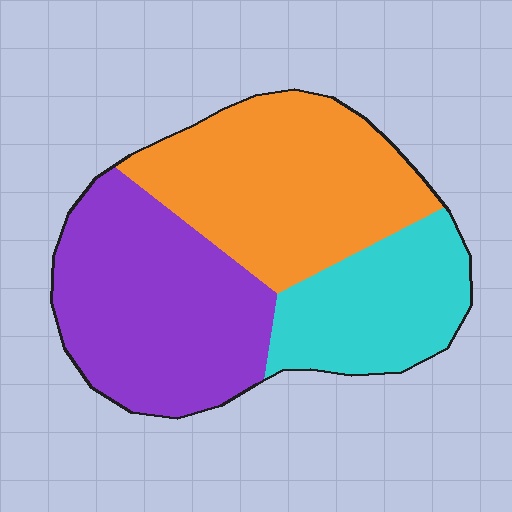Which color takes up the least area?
Cyan, at roughly 25%.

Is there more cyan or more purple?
Purple.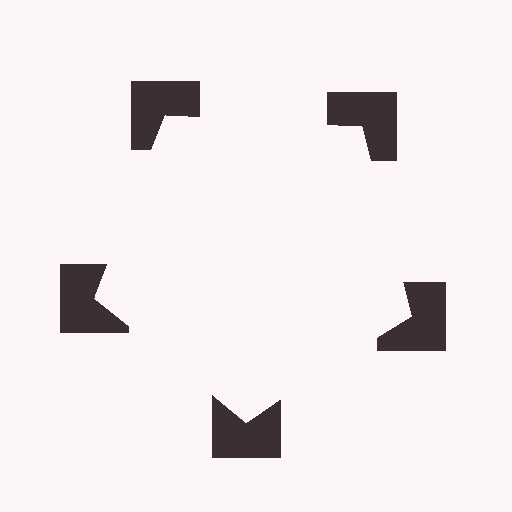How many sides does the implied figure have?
5 sides.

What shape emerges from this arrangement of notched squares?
An illusory pentagon — its edges are inferred from the aligned wedge cuts in the notched squares, not physically drawn.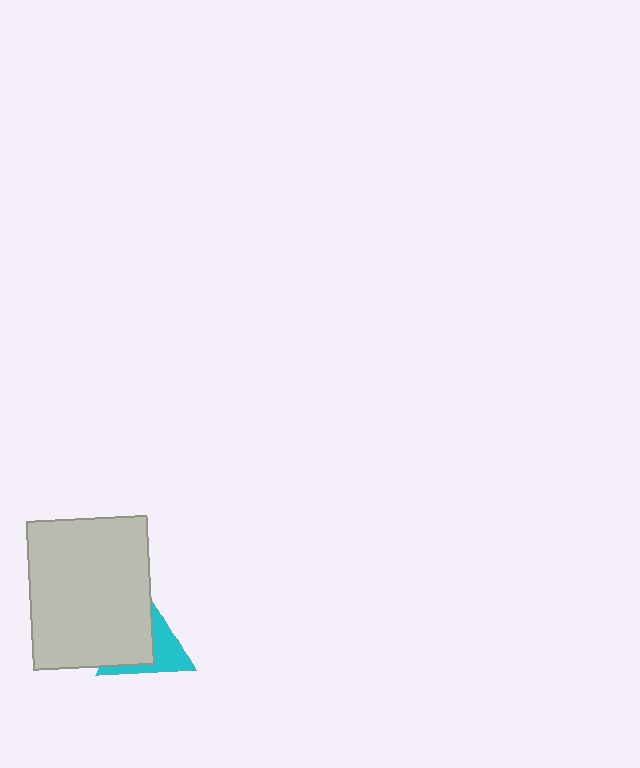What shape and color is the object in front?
The object in front is a light gray rectangle.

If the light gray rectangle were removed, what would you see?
You would see the complete cyan triangle.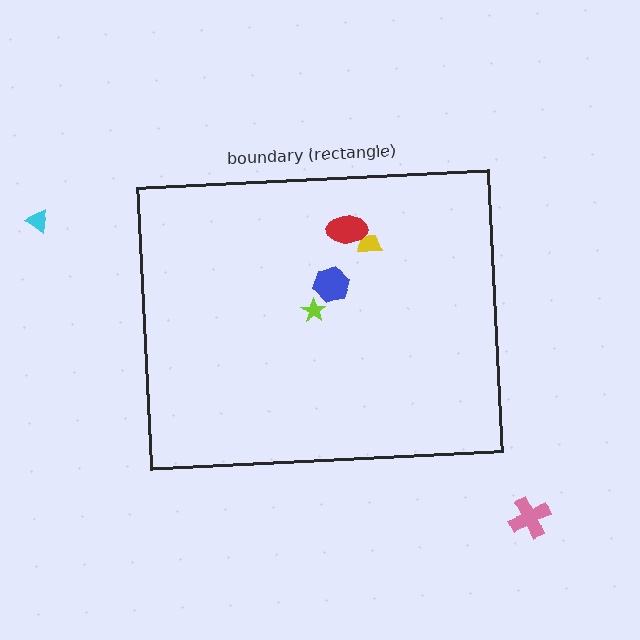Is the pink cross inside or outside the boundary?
Outside.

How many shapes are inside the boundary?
4 inside, 2 outside.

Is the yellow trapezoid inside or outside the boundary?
Inside.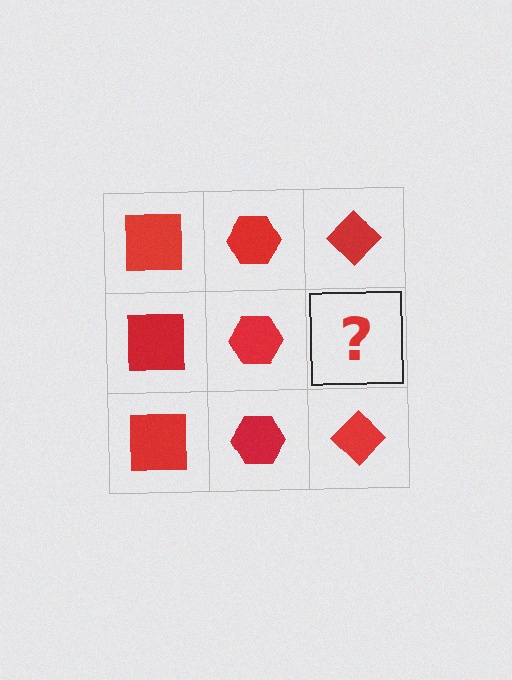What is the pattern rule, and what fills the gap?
The rule is that each column has a consistent shape. The gap should be filled with a red diamond.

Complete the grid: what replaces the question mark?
The question mark should be replaced with a red diamond.